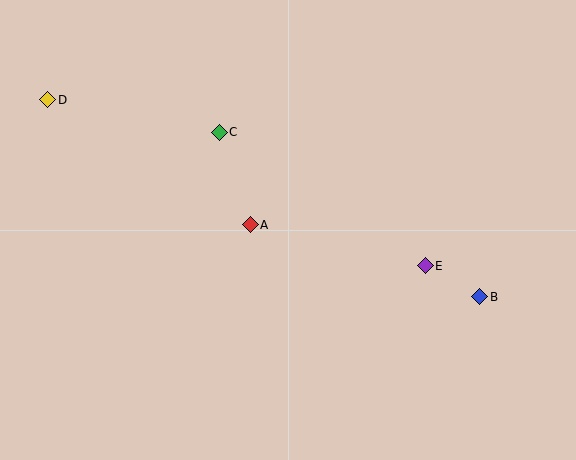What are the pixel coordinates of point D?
Point D is at (48, 100).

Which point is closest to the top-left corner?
Point D is closest to the top-left corner.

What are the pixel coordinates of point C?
Point C is at (219, 132).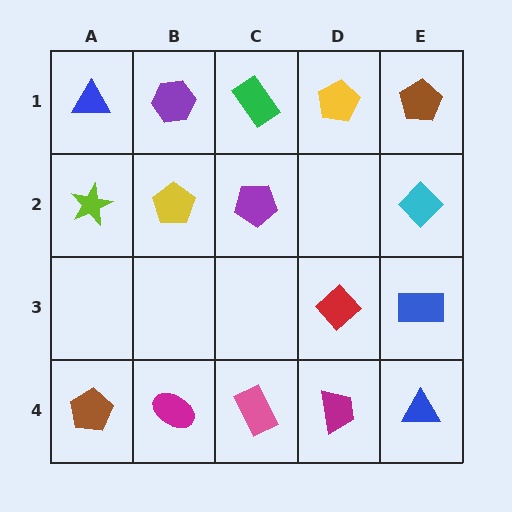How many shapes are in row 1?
5 shapes.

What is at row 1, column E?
A brown pentagon.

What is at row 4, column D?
A magenta trapezoid.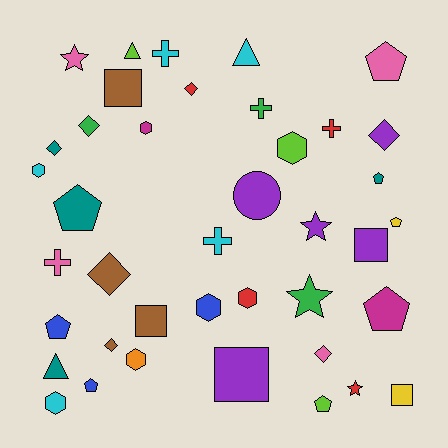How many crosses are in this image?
There are 5 crosses.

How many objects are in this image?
There are 40 objects.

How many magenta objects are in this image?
There are 2 magenta objects.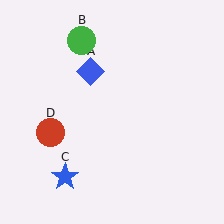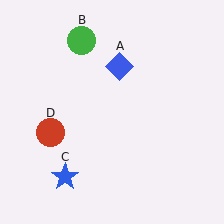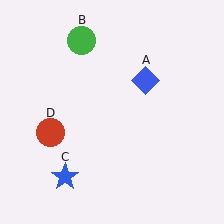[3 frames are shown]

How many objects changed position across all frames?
1 object changed position: blue diamond (object A).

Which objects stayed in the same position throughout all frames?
Green circle (object B) and blue star (object C) and red circle (object D) remained stationary.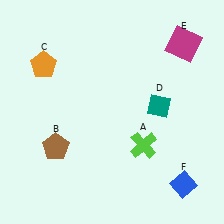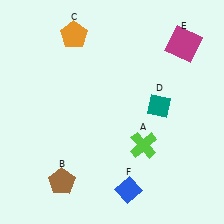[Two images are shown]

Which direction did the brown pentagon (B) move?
The brown pentagon (B) moved down.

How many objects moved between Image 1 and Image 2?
3 objects moved between the two images.